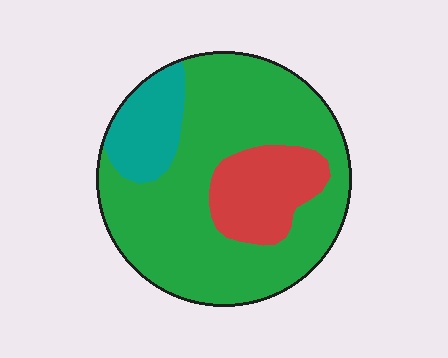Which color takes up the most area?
Green, at roughly 70%.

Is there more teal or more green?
Green.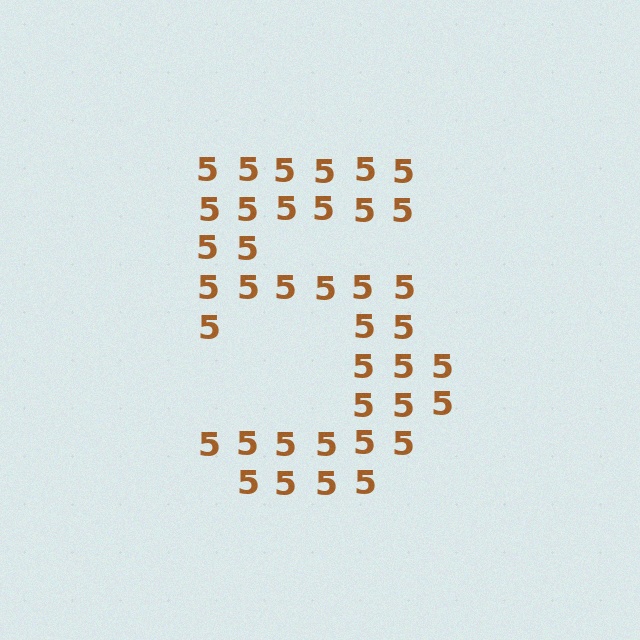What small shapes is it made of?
It is made of small digit 5's.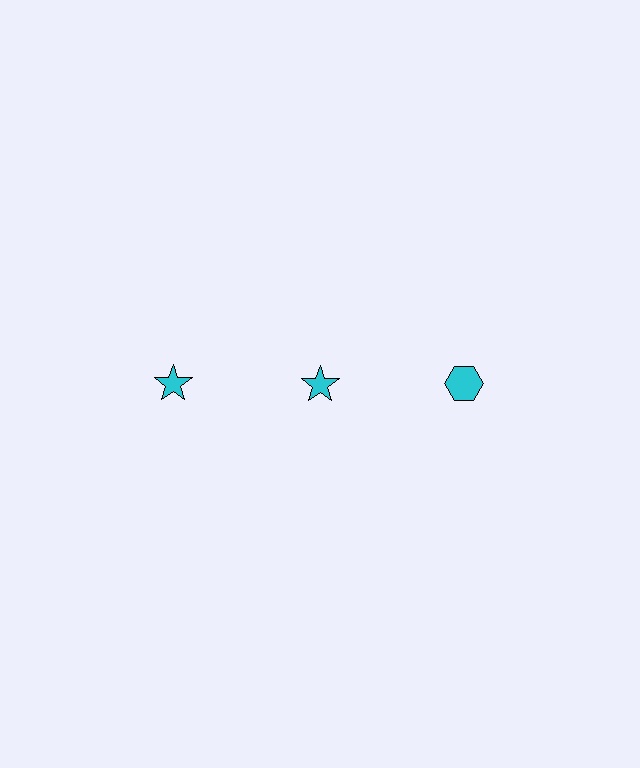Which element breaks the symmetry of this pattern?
The cyan hexagon in the top row, center column breaks the symmetry. All other shapes are cyan stars.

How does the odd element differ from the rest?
It has a different shape: hexagon instead of star.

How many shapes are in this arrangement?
There are 3 shapes arranged in a grid pattern.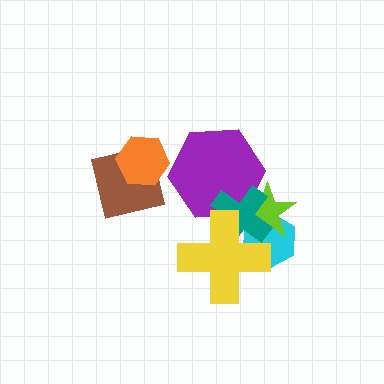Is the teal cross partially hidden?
Yes, it is partially covered by another shape.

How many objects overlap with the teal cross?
4 objects overlap with the teal cross.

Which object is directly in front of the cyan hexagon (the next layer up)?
The lime star is directly in front of the cyan hexagon.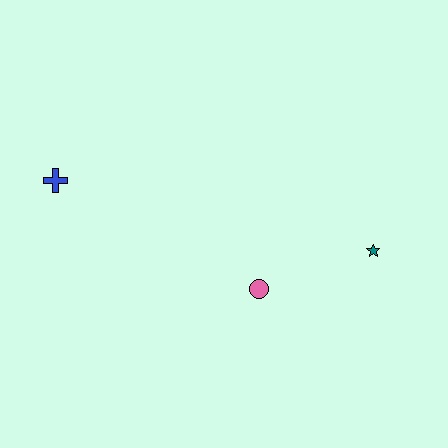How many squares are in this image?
There are no squares.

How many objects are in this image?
There are 3 objects.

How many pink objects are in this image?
There is 1 pink object.